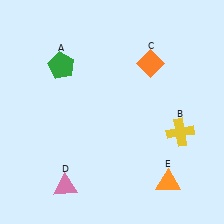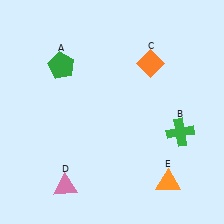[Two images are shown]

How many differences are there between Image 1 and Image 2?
There is 1 difference between the two images.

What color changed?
The cross (B) changed from yellow in Image 1 to green in Image 2.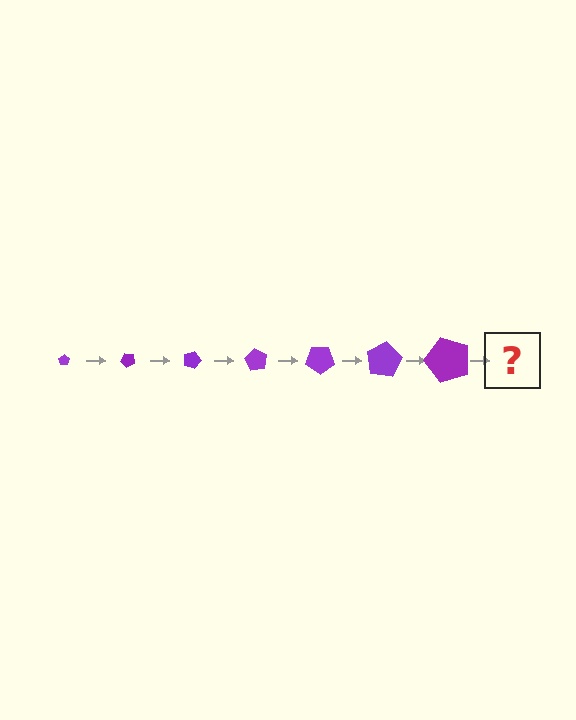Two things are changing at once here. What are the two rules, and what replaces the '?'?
The two rules are that the pentagon grows larger each step and it rotates 45 degrees each step. The '?' should be a pentagon, larger than the previous one and rotated 315 degrees from the start.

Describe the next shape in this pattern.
It should be a pentagon, larger than the previous one and rotated 315 degrees from the start.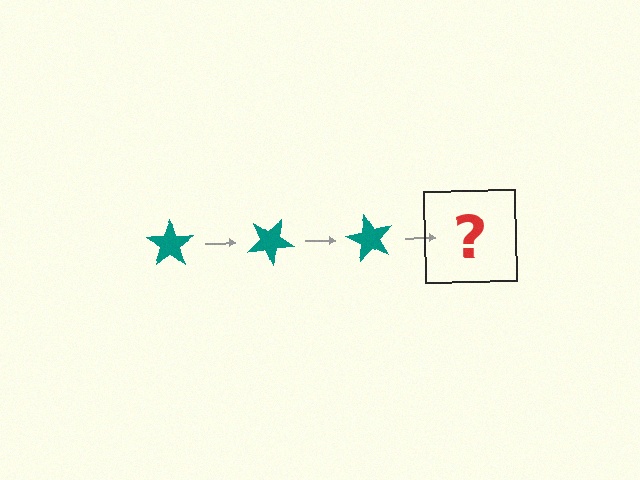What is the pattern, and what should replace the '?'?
The pattern is that the star rotates 30 degrees each step. The '?' should be a teal star rotated 90 degrees.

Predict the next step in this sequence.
The next step is a teal star rotated 90 degrees.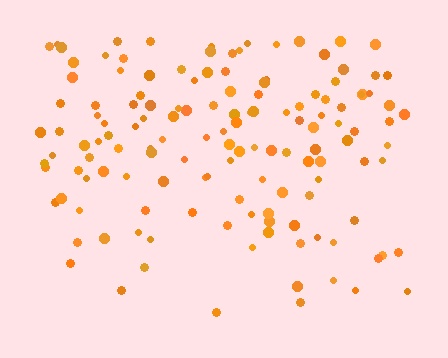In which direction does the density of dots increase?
From bottom to top, with the top side densest.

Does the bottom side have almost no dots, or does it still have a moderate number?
Still a moderate number, just noticeably fewer than the top.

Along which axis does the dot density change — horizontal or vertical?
Vertical.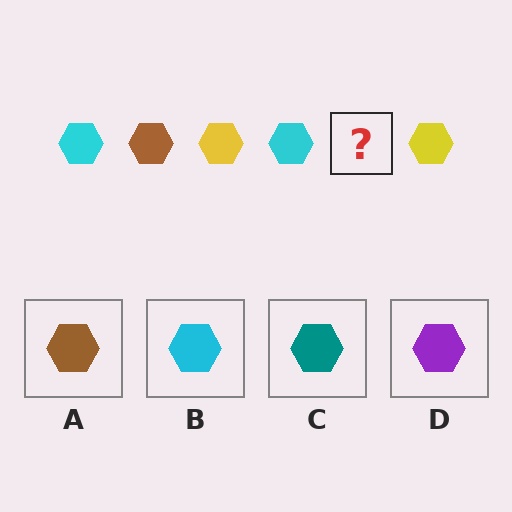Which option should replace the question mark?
Option A.